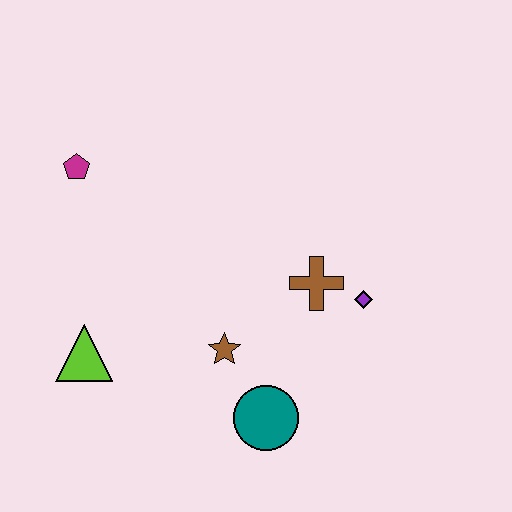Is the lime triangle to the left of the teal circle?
Yes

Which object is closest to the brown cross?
The purple diamond is closest to the brown cross.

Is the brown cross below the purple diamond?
No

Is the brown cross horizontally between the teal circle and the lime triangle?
No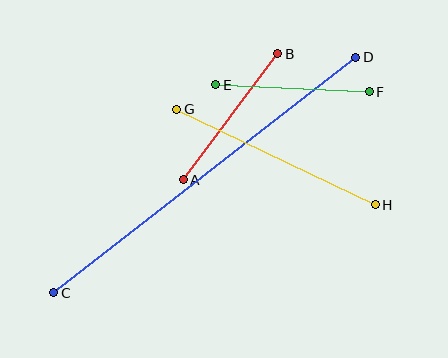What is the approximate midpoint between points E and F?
The midpoint is at approximately (293, 88) pixels.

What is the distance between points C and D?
The distance is approximately 383 pixels.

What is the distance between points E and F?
The distance is approximately 154 pixels.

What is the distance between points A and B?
The distance is approximately 158 pixels.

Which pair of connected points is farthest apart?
Points C and D are farthest apart.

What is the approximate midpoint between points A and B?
The midpoint is at approximately (230, 117) pixels.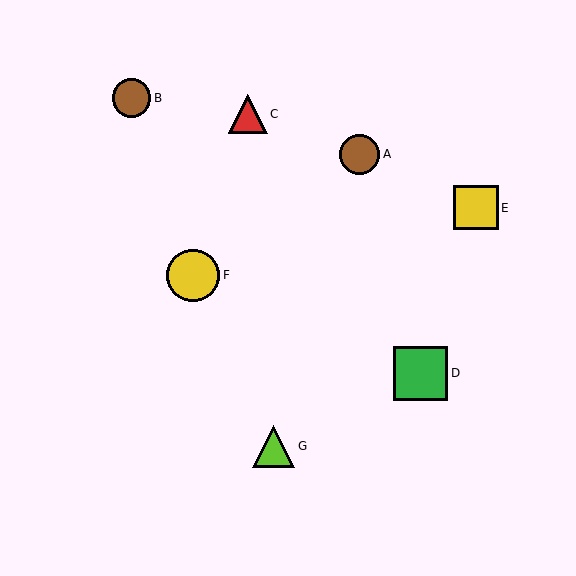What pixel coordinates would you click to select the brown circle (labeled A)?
Click at (360, 154) to select the brown circle A.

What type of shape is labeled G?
Shape G is a lime triangle.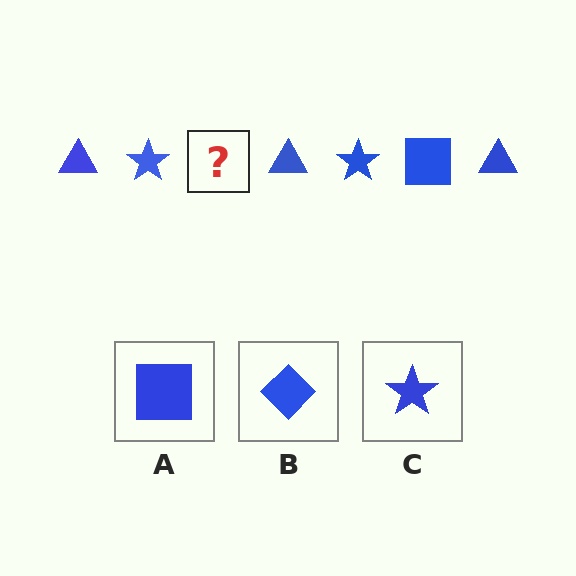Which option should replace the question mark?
Option A.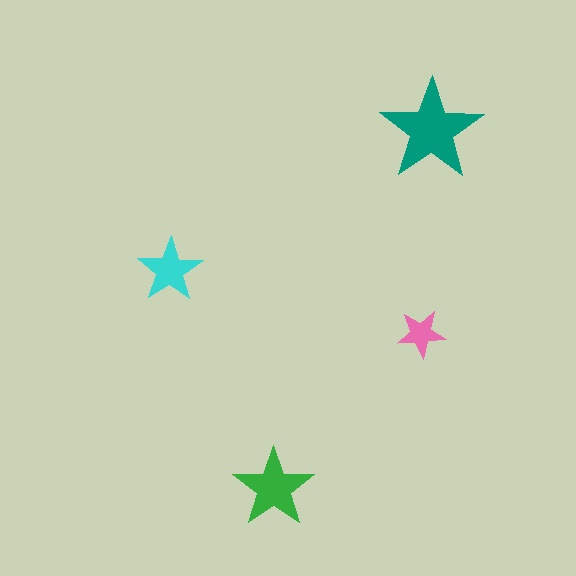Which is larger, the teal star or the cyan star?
The teal one.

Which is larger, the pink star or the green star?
The green one.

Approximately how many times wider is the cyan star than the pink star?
About 1.5 times wider.